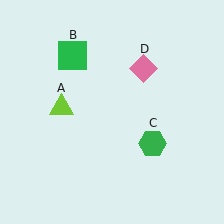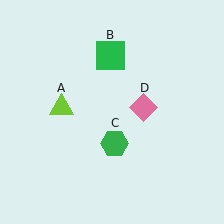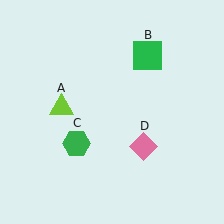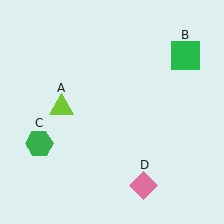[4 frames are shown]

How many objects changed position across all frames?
3 objects changed position: green square (object B), green hexagon (object C), pink diamond (object D).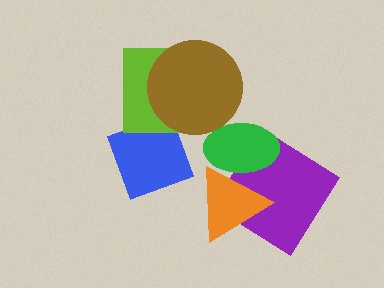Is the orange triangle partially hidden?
Yes, it is partially covered by another shape.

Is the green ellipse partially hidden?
Yes, it is partially covered by another shape.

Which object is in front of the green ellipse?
The brown circle is in front of the green ellipse.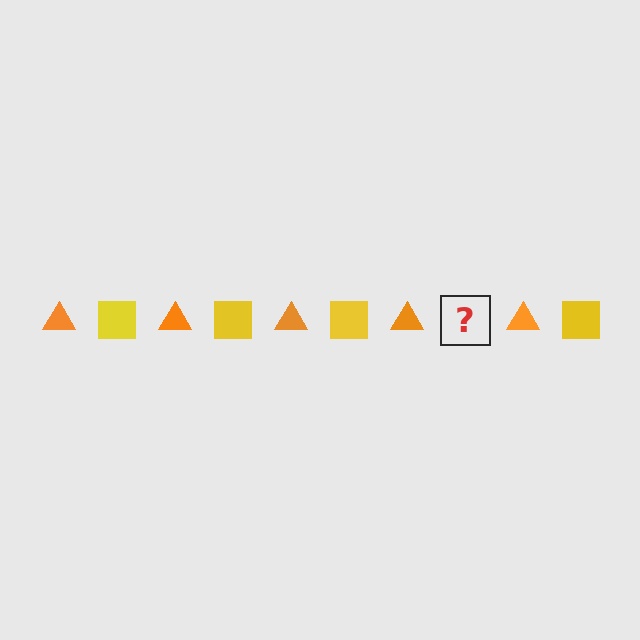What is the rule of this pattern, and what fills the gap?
The rule is that the pattern alternates between orange triangle and yellow square. The gap should be filled with a yellow square.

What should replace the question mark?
The question mark should be replaced with a yellow square.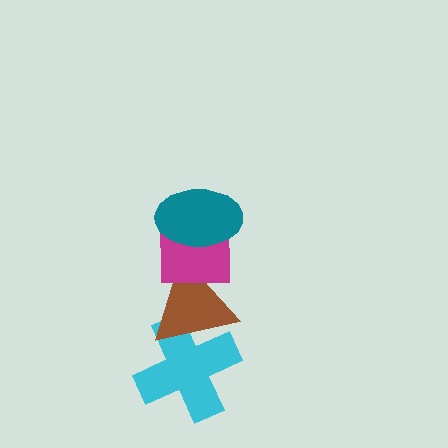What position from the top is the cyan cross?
The cyan cross is 4th from the top.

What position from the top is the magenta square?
The magenta square is 2nd from the top.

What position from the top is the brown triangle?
The brown triangle is 3rd from the top.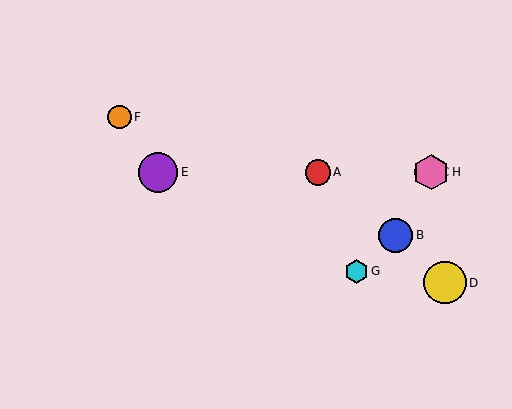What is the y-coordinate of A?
Object A is at y≈172.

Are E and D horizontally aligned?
No, E is at y≈172 and D is at y≈283.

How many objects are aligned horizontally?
4 objects (A, C, E, H) are aligned horizontally.